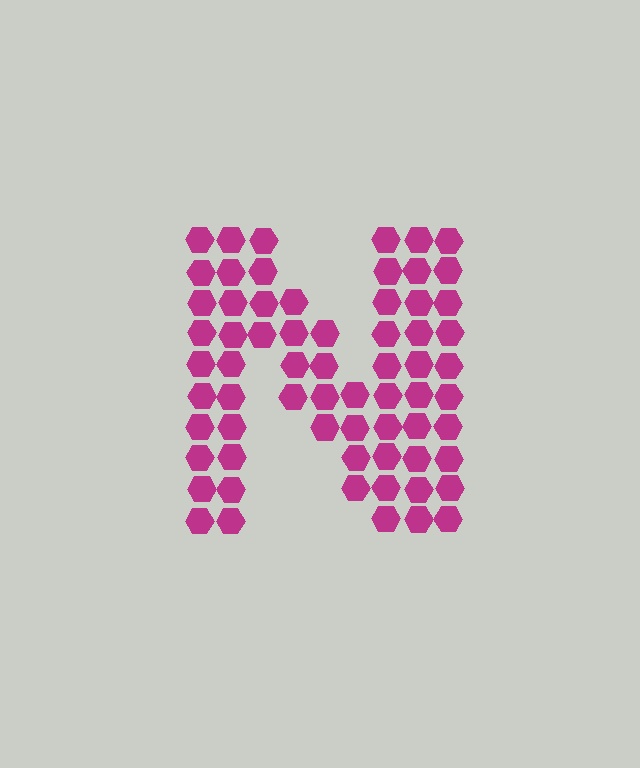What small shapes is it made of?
It is made of small hexagons.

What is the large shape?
The large shape is the letter N.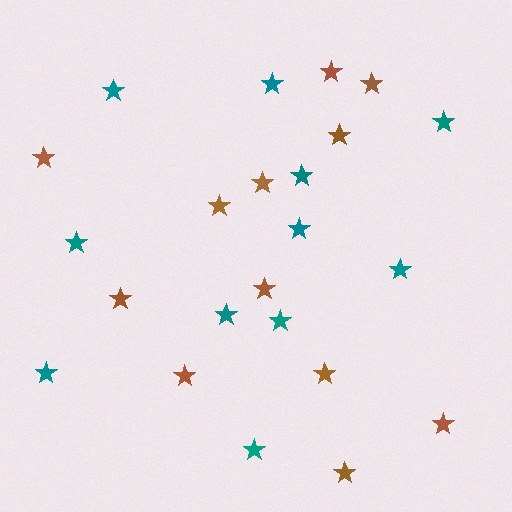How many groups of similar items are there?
There are 2 groups: one group of brown stars (12) and one group of teal stars (11).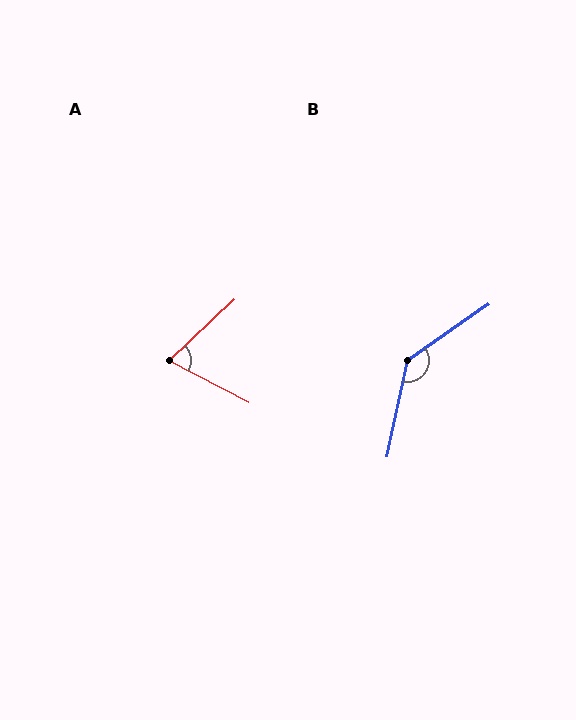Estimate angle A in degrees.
Approximately 71 degrees.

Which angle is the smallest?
A, at approximately 71 degrees.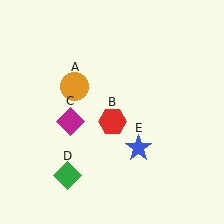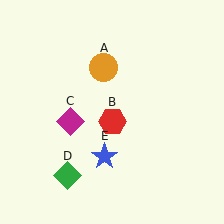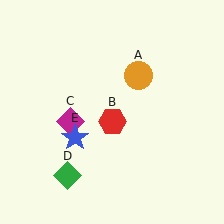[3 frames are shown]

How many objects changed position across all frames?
2 objects changed position: orange circle (object A), blue star (object E).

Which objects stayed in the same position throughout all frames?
Red hexagon (object B) and magenta diamond (object C) and green diamond (object D) remained stationary.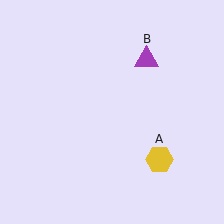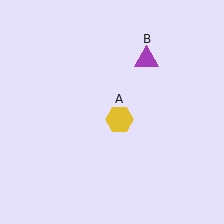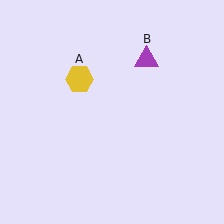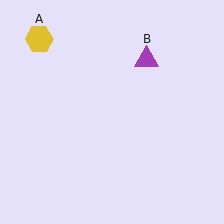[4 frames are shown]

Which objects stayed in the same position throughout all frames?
Purple triangle (object B) remained stationary.